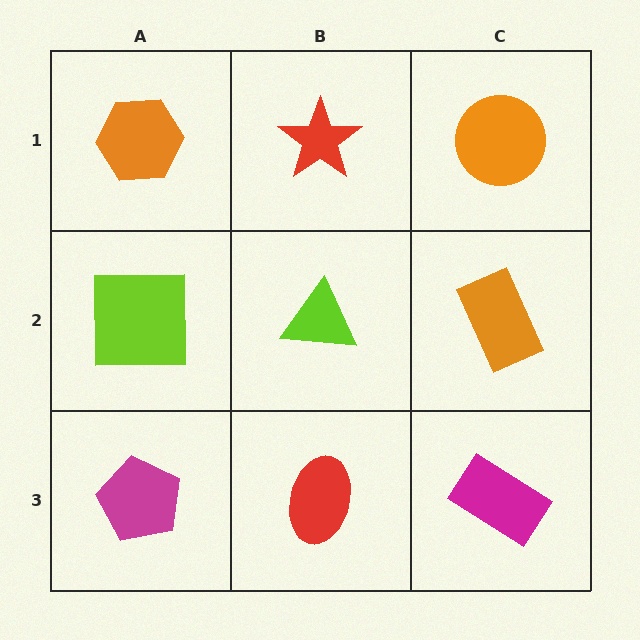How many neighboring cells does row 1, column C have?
2.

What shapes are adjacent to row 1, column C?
An orange rectangle (row 2, column C), a red star (row 1, column B).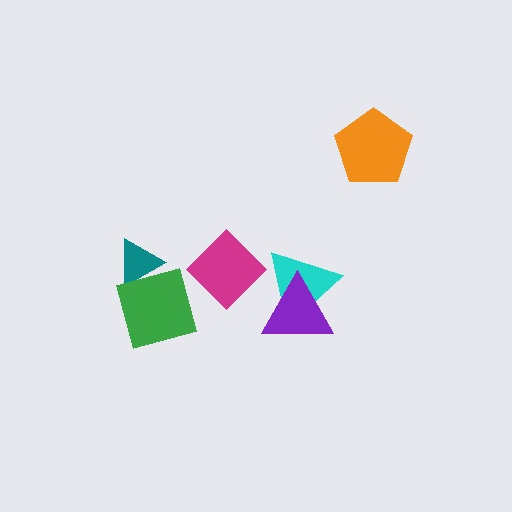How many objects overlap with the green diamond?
1 object overlaps with the green diamond.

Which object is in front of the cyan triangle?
The purple triangle is in front of the cyan triangle.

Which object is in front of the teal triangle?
The green diamond is in front of the teal triangle.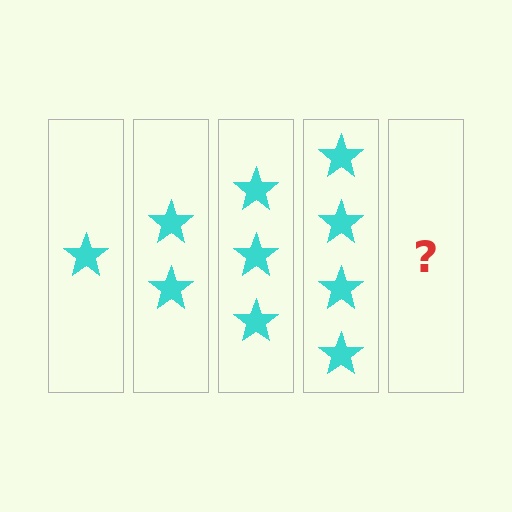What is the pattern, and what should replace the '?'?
The pattern is that each step adds one more star. The '?' should be 5 stars.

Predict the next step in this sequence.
The next step is 5 stars.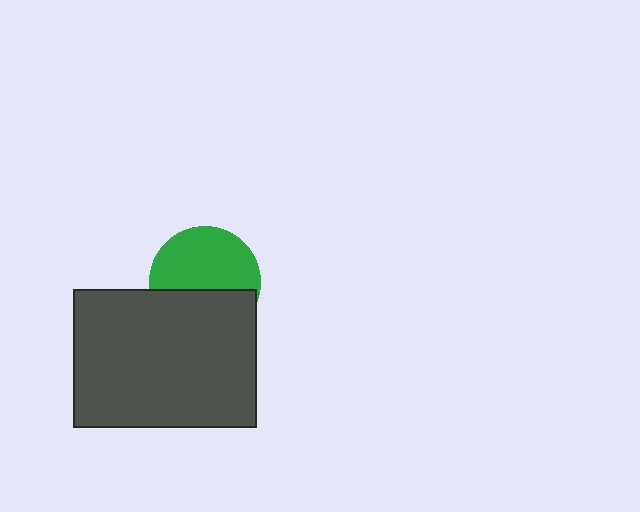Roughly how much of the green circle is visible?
About half of it is visible (roughly 58%).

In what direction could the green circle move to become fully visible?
The green circle could move up. That would shift it out from behind the dark gray rectangle entirely.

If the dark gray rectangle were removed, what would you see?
You would see the complete green circle.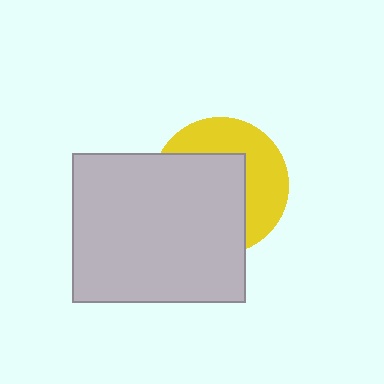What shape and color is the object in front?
The object in front is a light gray rectangle.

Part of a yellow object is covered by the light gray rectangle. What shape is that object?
It is a circle.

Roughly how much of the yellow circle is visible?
A small part of it is visible (roughly 44%).